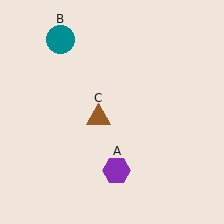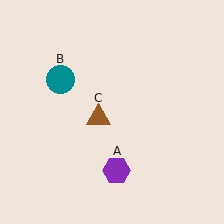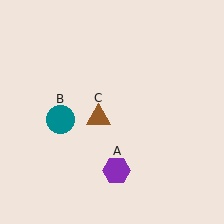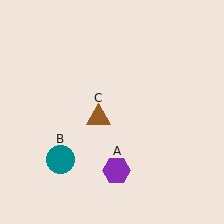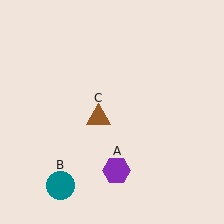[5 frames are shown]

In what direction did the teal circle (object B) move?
The teal circle (object B) moved down.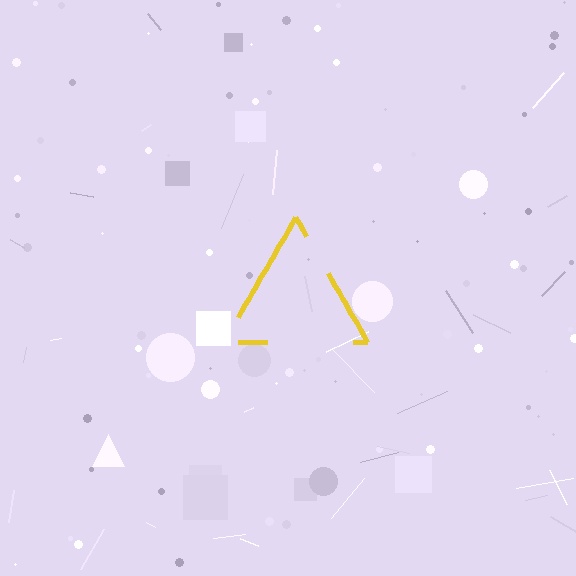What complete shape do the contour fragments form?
The contour fragments form a triangle.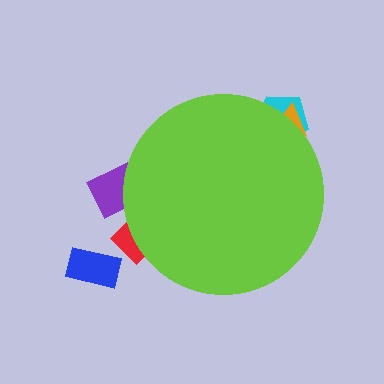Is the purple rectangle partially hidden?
Yes, the purple rectangle is partially hidden behind the lime circle.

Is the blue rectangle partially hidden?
No, the blue rectangle is fully visible.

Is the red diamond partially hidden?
Yes, the red diamond is partially hidden behind the lime circle.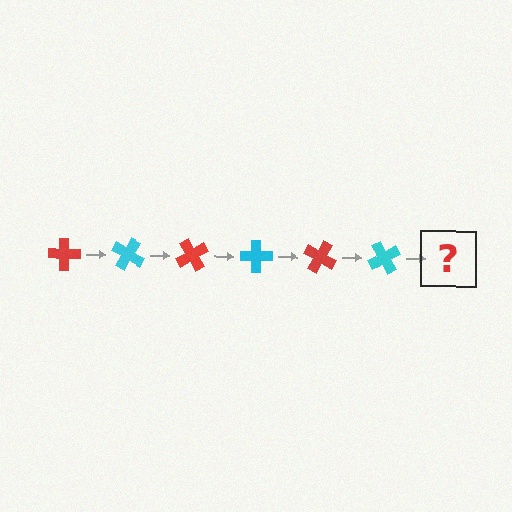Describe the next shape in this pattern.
It should be a red cross, rotated 180 degrees from the start.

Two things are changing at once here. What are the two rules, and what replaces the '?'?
The two rules are that it rotates 30 degrees each step and the color cycles through red and cyan. The '?' should be a red cross, rotated 180 degrees from the start.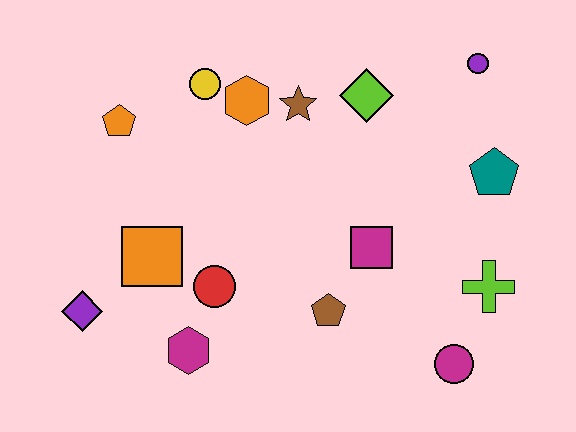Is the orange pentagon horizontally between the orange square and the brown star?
No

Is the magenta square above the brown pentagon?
Yes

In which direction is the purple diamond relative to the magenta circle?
The purple diamond is to the left of the magenta circle.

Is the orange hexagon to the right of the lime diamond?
No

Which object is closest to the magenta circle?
The lime cross is closest to the magenta circle.